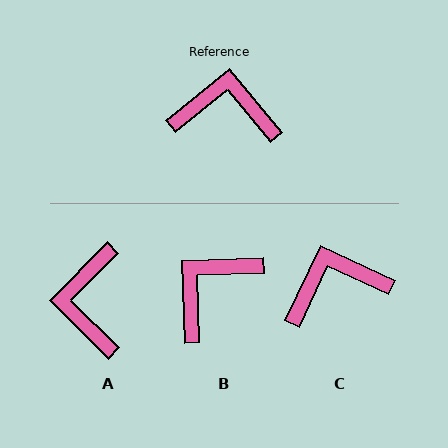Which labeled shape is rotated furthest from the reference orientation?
A, about 96 degrees away.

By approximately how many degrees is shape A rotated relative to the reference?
Approximately 96 degrees counter-clockwise.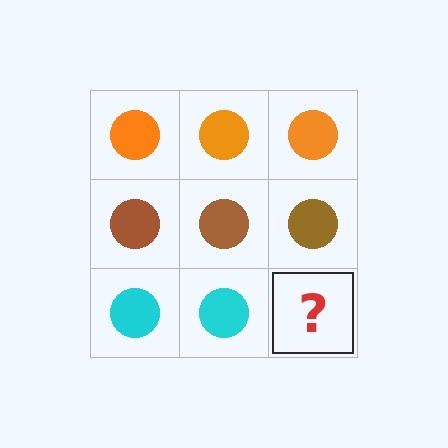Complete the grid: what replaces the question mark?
The question mark should be replaced with a cyan circle.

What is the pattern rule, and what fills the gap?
The rule is that each row has a consistent color. The gap should be filled with a cyan circle.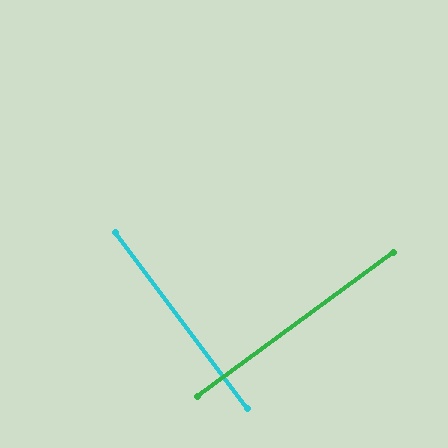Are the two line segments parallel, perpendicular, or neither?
Perpendicular — they meet at approximately 89°.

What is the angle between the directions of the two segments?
Approximately 89 degrees.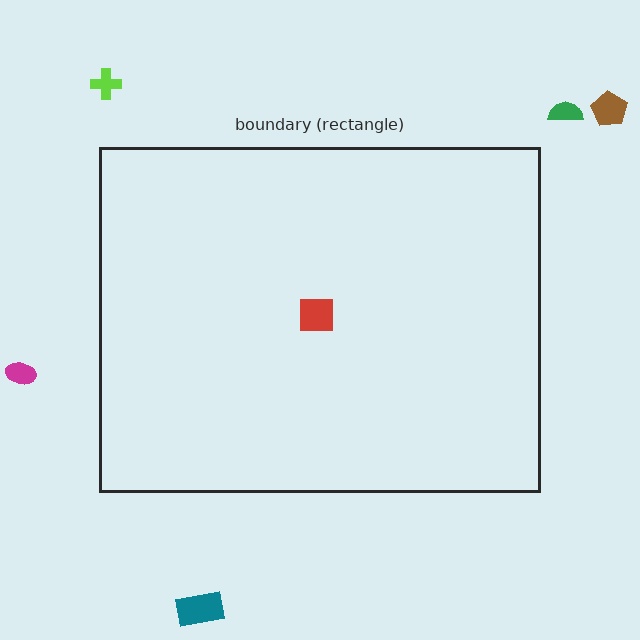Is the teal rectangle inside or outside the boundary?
Outside.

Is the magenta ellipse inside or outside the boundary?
Outside.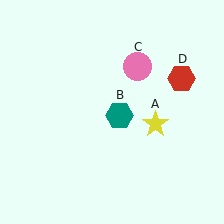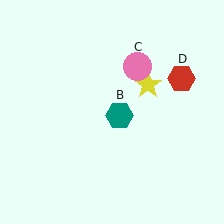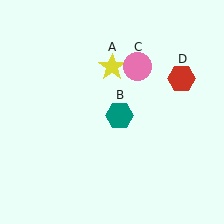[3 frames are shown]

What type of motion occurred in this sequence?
The yellow star (object A) rotated counterclockwise around the center of the scene.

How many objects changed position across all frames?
1 object changed position: yellow star (object A).